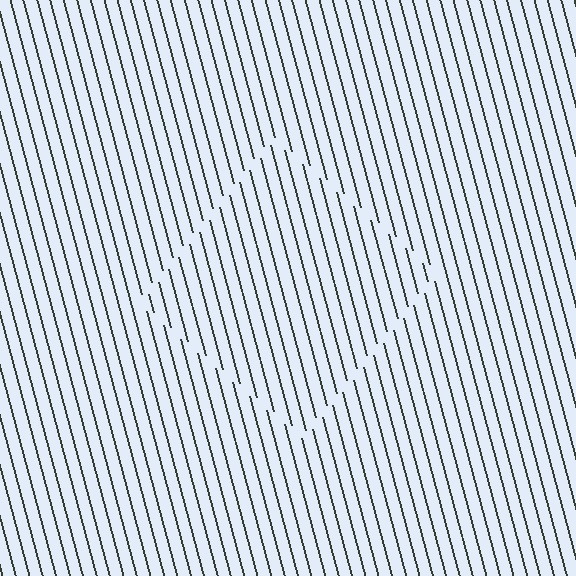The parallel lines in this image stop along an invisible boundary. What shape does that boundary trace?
An illusory square. The interior of the shape contains the same grating, shifted by half a period — the contour is defined by the phase discontinuity where line-ends from the inner and outer gratings abut.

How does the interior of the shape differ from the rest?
The interior of the shape contains the same grating, shifted by half a period — the contour is defined by the phase discontinuity where line-ends from the inner and outer gratings abut.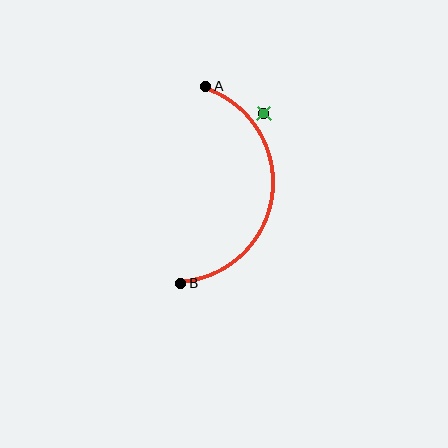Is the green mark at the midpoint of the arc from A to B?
No — the green mark does not lie on the arc at all. It sits slightly outside the curve.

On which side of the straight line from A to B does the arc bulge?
The arc bulges to the right of the straight line connecting A and B.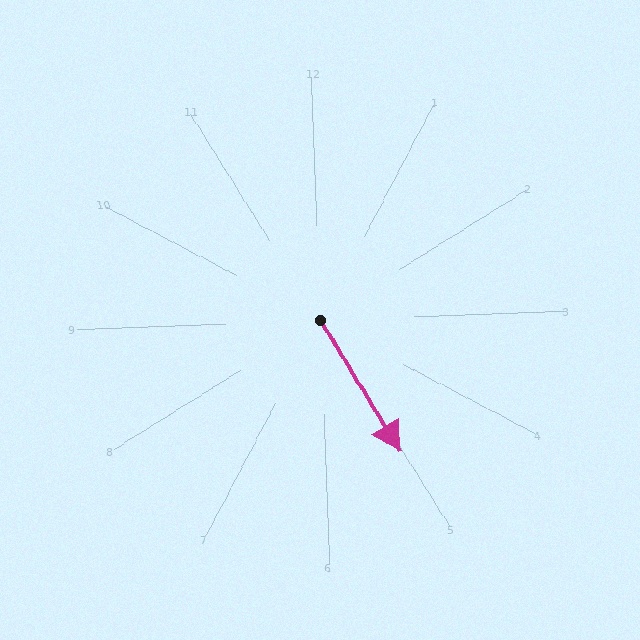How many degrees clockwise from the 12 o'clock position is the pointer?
Approximately 151 degrees.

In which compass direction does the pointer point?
Southeast.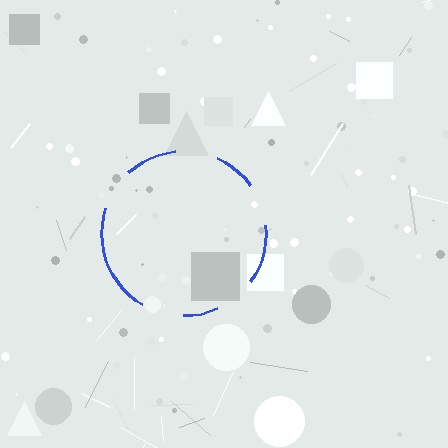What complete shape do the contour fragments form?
The contour fragments form a circle.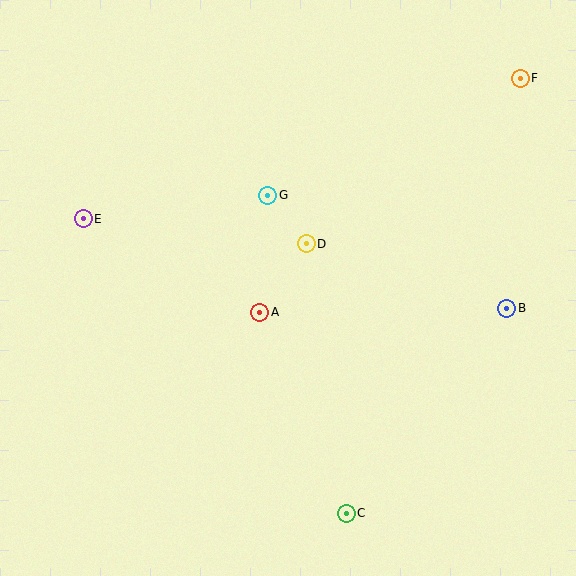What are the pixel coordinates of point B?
Point B is at (507, 308).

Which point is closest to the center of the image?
Point A at (260, 312) is closest to the center.